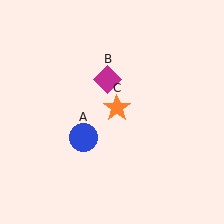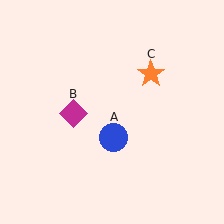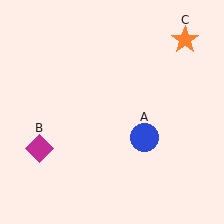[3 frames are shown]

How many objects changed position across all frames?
3 objects changed position: blue circle (object A), magenta diamond (object B), orange star (object C).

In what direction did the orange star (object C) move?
The orange star (object C) moved up and to the right.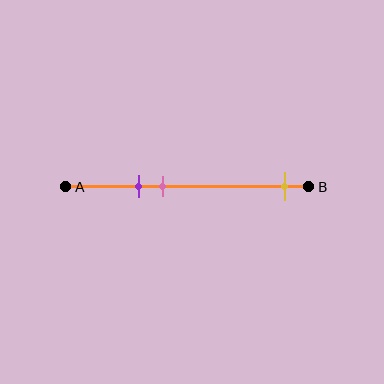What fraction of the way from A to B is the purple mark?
The purple mark is approximately 30% (0.3) of the way from A to B.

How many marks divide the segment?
There are 3 marks dividing the segment.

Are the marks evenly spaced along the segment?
No, the marks are not evenly spaced.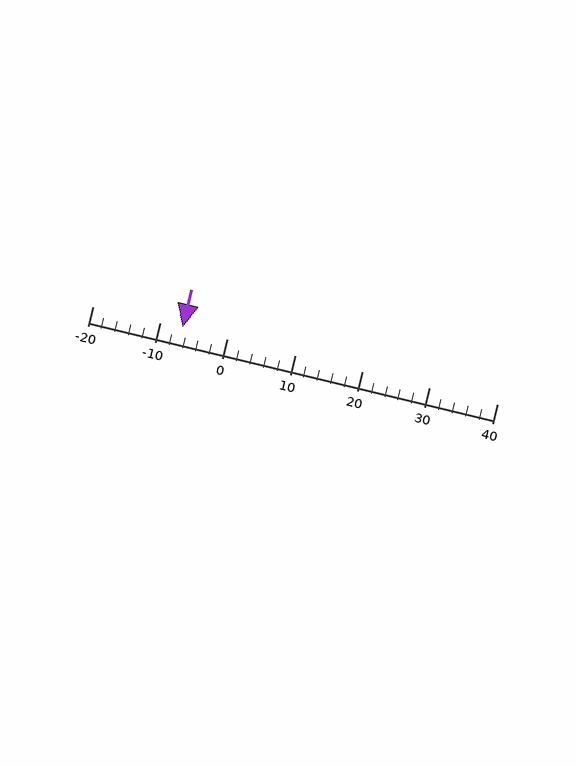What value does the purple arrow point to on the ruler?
The purple arrow points to approximately -7.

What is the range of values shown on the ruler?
The ruler shows values from -20 to 40.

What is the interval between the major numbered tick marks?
The major tick marks are spaced 10 units apart.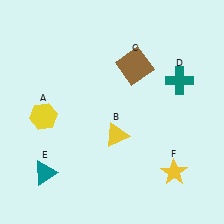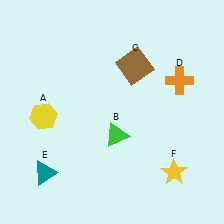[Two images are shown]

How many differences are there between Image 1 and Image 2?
There are 2 differences between the two images.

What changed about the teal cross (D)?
In Image 1, D is teal. In Image 2, it changed to orange.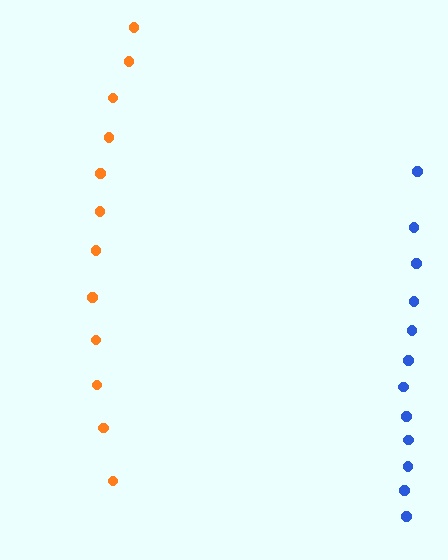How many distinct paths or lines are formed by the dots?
There are 2 distinct paths.